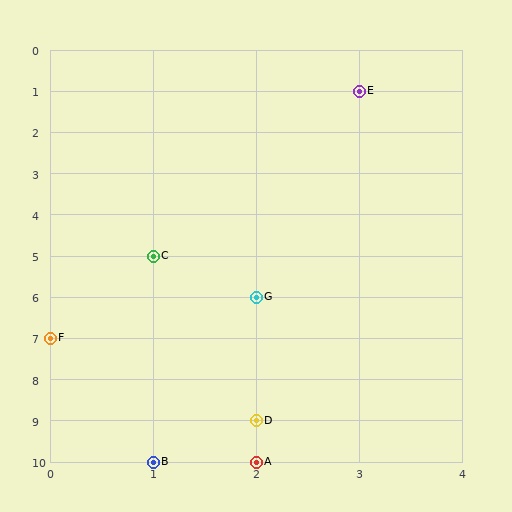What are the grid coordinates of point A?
Point A is at grid coordinates (2, 10).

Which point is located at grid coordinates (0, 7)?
Point F is at (0, 7).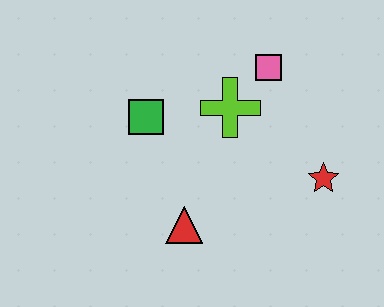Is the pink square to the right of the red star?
No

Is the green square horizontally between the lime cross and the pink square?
No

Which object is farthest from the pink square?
The red triangle is farthest from the pink square.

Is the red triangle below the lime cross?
Yes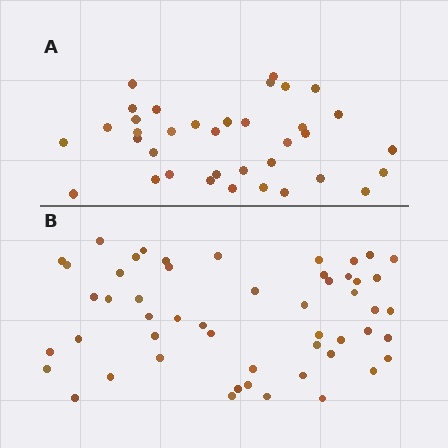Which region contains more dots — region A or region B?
Region B (the bottom region) has more dots.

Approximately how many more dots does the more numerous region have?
Region B has approximately 15 more dots than region A.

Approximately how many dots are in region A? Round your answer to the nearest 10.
About 40 dots. (The exact count is 36, which rounds to 40.)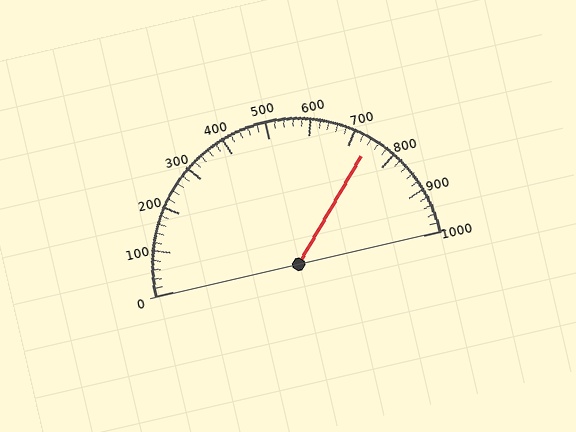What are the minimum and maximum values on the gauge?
The gauge ranges from 0 to 1000.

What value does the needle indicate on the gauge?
The needle indicates approximately 740.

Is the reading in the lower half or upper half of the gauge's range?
The reading is in the upper half of the range (0 to 1000).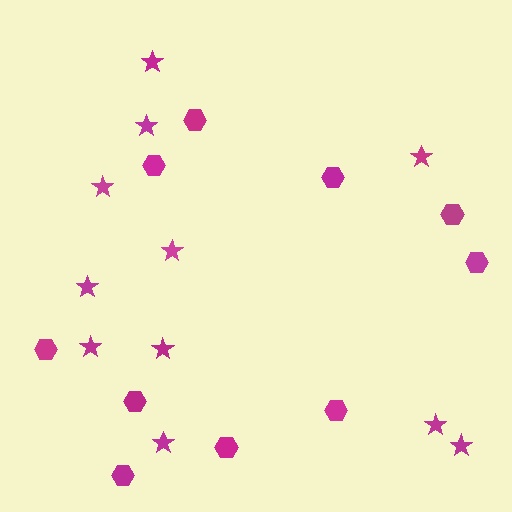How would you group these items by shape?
There are 2 groups: one group of hexagons (10) and one group of stars (11).